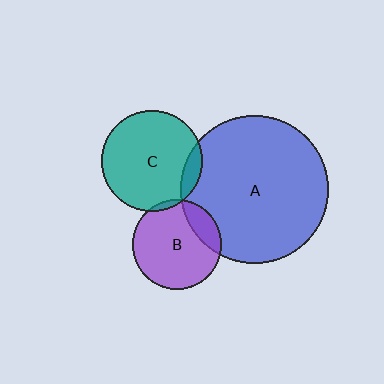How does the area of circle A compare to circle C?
Approximately 2.1 times.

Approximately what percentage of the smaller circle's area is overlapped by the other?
Approximately 5%.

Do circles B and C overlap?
Yes.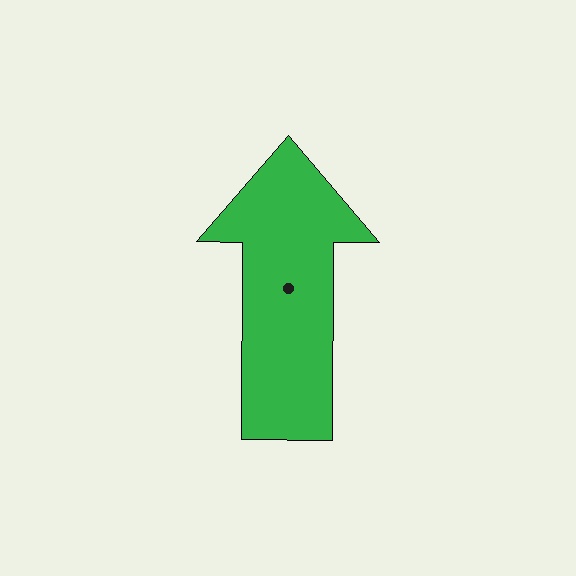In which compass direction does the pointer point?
North.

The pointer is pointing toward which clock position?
Roughly 12 o'clock.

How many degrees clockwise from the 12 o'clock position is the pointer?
Approximately 0 degrees.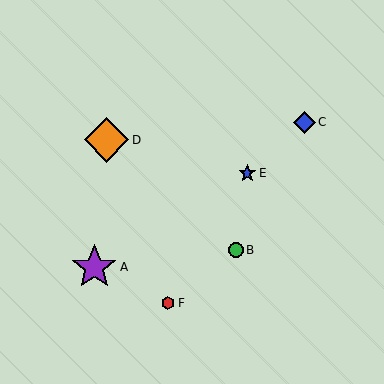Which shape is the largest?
The purple star (labeled A) is the largest.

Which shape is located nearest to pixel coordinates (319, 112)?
The blue diamond (labeled C) at (304, 122) is nearest to that location.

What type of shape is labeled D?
Shape D is an orange diamond.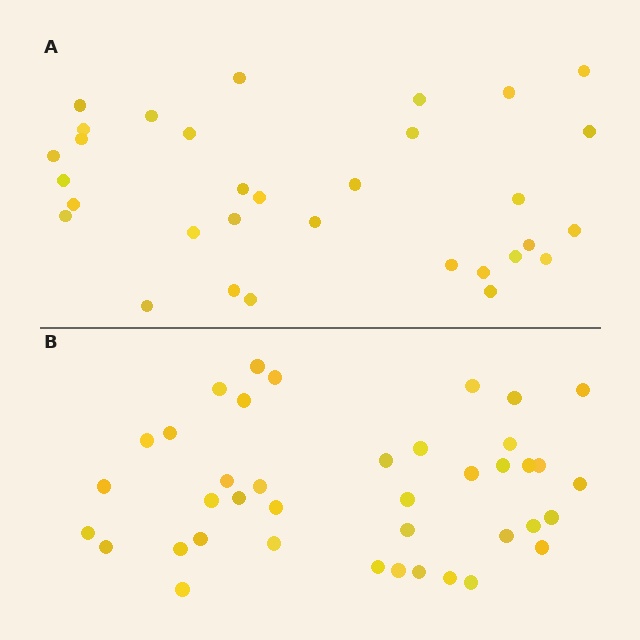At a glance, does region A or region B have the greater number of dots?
Region B (the bottom region) has more dots.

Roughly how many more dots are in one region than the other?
Region B has roughly 8 or so more dots than region A.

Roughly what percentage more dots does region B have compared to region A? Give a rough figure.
About 25% more.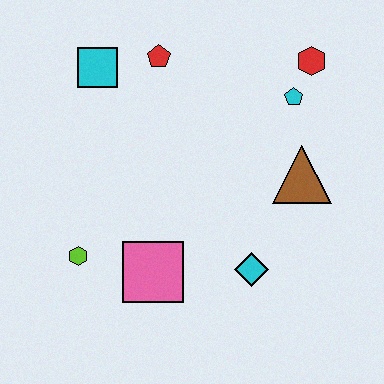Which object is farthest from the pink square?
The red hexagon is farthest from the pink square.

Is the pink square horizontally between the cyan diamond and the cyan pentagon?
No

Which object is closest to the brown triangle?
The cyan pentagon is closest to the brown triangle.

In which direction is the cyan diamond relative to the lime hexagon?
The cyan diamond is to the right of the lime hexagon.